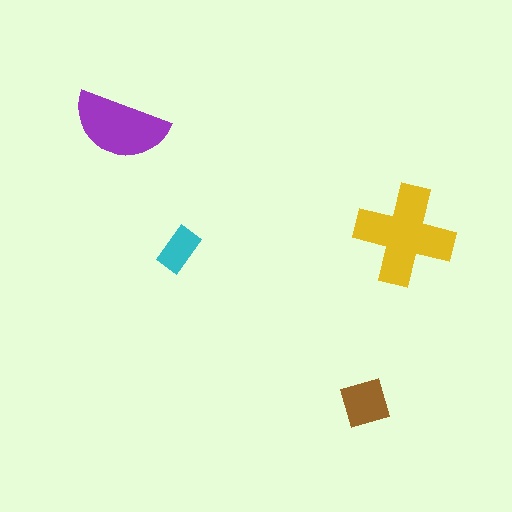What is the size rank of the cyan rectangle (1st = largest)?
4th.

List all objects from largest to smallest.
The yellow cross, the purple semicircle, the brown diamond, the cyan rectangle.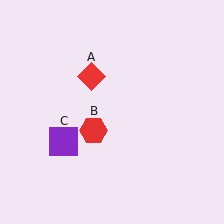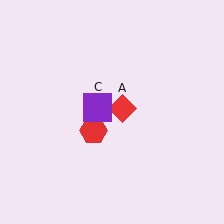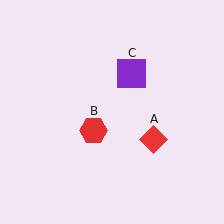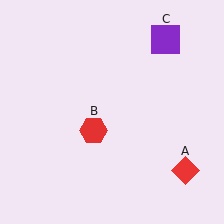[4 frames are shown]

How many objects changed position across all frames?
2 objects changed position: red diamond (object A), purple square (object C).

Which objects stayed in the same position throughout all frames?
Red hexagon (object B) remained stationary.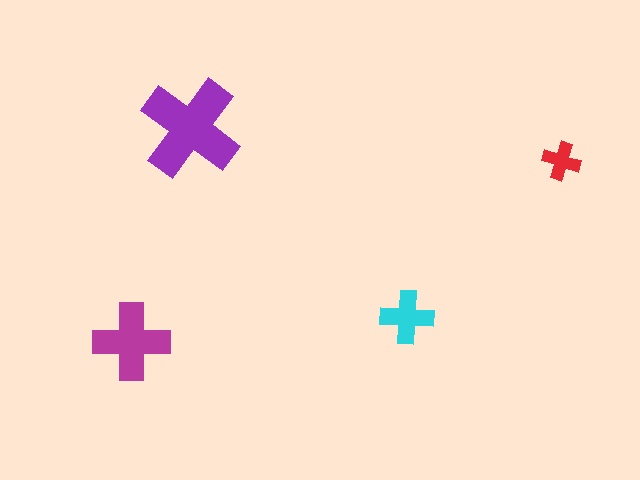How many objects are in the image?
There are 4 objects in the image.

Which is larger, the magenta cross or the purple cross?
The purple one.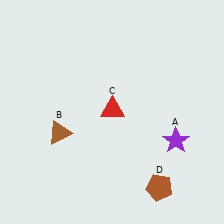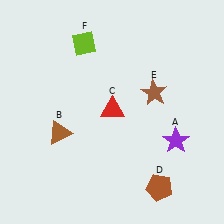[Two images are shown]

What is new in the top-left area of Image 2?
A lime diamond (F) was added in the top-left area of Image 2.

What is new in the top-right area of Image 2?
A brown star (E) was added in the top-right area of Image 2.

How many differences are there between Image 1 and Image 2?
There are 2 differences between the two images.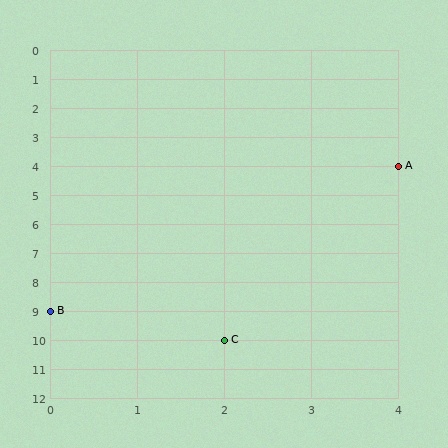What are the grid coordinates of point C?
Point C is at grid coordinates (2, 10).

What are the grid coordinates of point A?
Point A is at grid coordinates (4, 4).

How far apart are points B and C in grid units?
Points B and C are 2 columns and 1 row apart (about 2.2 grid units diagonally).